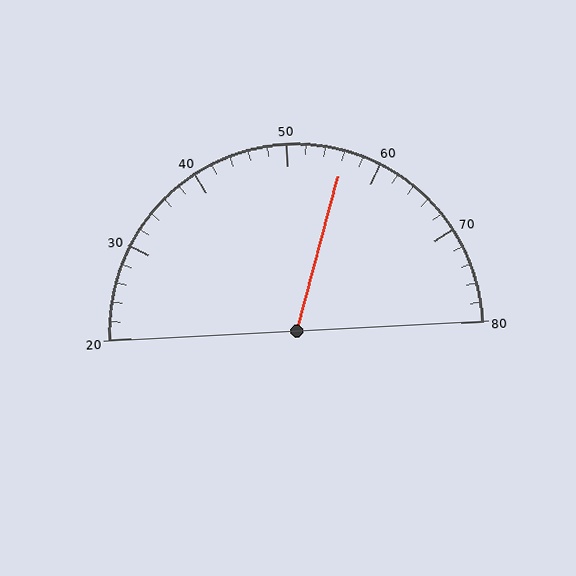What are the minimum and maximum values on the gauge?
The gauge ranges from 20 to 80.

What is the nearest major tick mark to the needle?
The nearest major tick mark is 60.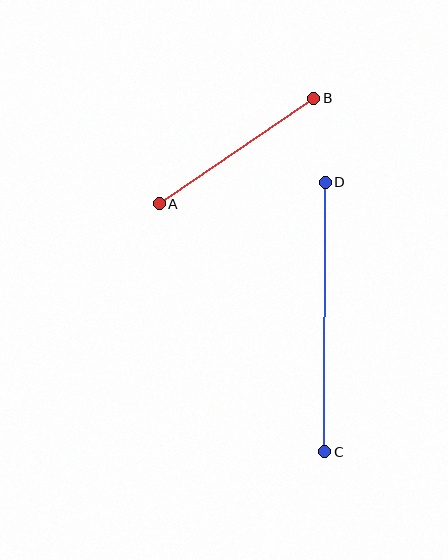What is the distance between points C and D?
The distance is approximately 270 pixels.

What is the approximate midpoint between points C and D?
The midpoint is at approximately (325, 317) pixels.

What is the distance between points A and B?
The distance is approximately 187 pixels.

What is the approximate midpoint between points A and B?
The midpoint is at approximately (237, 151) pixels.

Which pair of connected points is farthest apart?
Points C and D are farthest apart.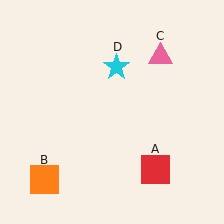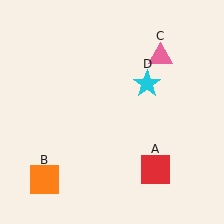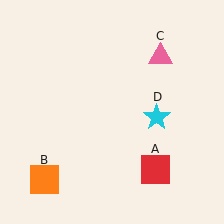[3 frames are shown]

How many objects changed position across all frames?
1 object changed position: cyan star (object D).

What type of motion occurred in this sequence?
The cyan star (object D) rotated clockwise around the center of the scene.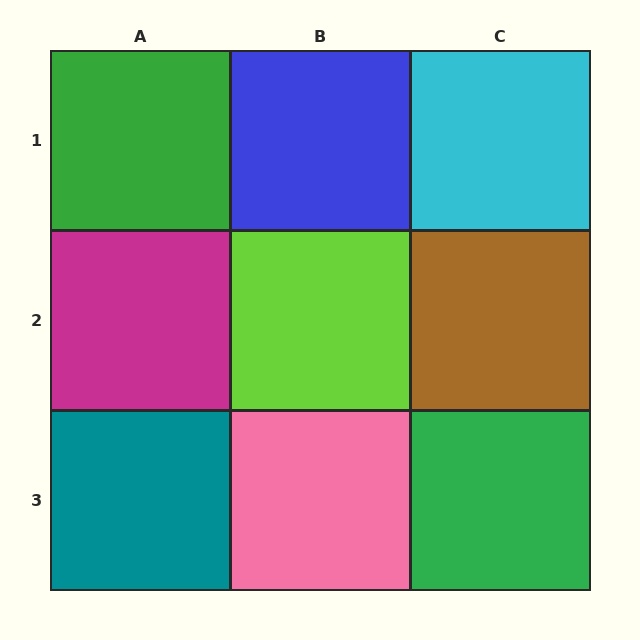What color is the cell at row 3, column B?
Pink.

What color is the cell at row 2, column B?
Lime.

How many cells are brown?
1 cell is brown.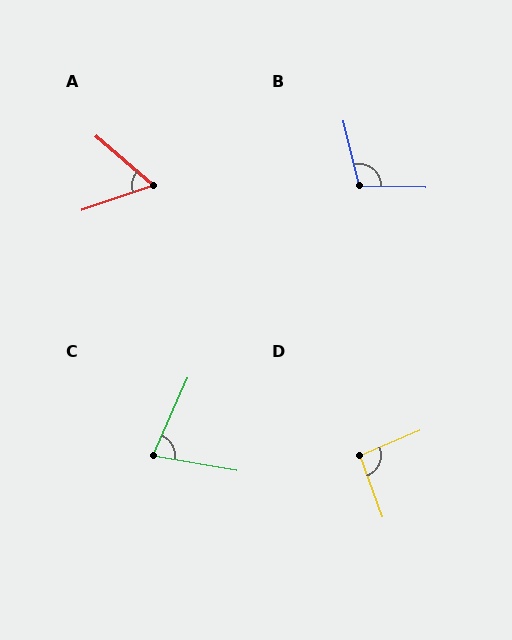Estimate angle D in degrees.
Approximately 93 degrees.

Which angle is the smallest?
A, at approximately 60 degrees.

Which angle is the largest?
B, at approximately 105 degrees.